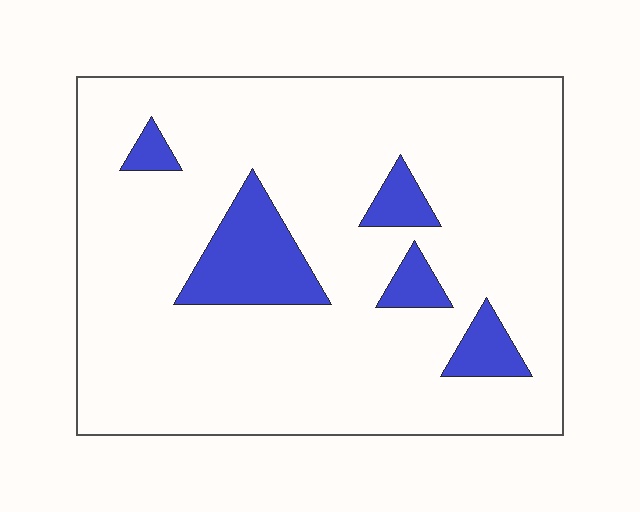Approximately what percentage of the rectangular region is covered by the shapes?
Approximately 15%.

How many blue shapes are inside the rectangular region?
5.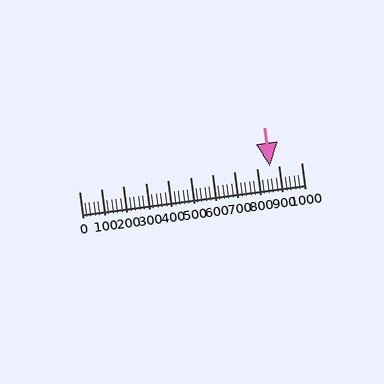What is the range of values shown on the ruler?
The ruler shows values from 0 to 1000.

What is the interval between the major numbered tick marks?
The major tick marks are spaced 100 units apart.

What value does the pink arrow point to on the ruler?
The pink arrow points to approximately 857.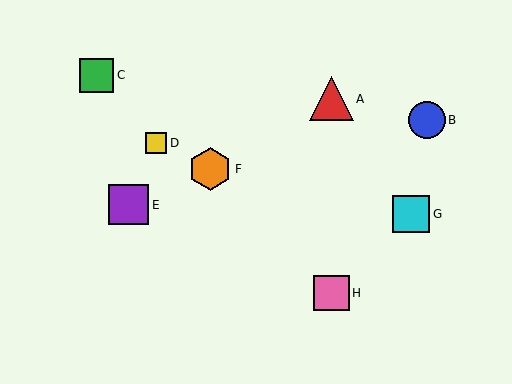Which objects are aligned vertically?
Objects A, H are aligned vertically.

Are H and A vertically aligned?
Yes, both are at x≈332.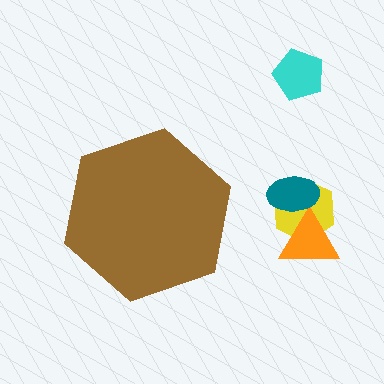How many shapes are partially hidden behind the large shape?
0 shapes are partially hidden.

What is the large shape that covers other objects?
A brown hexagon.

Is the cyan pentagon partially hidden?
No, the cyan pentagon is fully visible.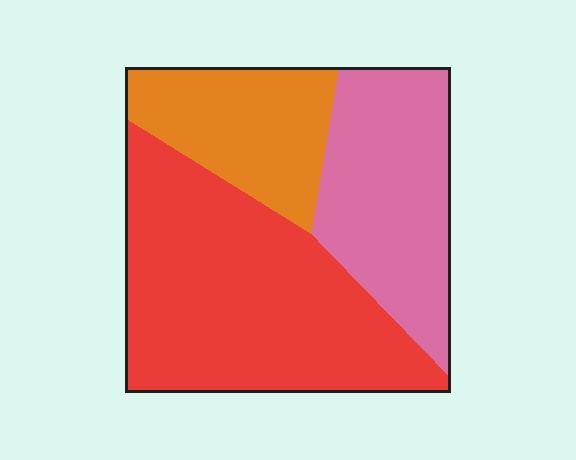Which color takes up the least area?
Orange, at roughly 20%.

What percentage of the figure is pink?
Pink covers around 30% of the figure.